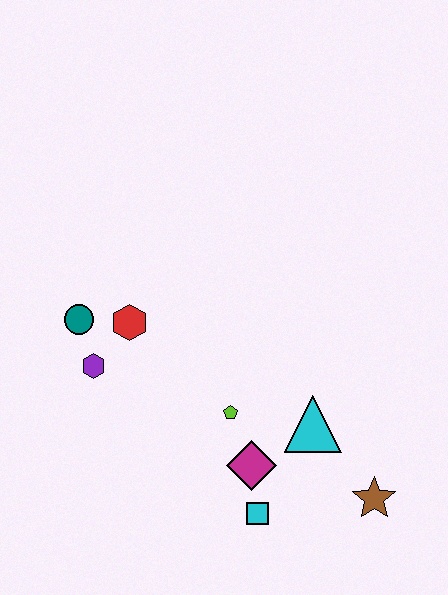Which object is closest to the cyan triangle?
The magenta diamond is closest to the cyan triangle.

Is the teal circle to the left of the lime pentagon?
Yes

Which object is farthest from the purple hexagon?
The brown star is farthest from the purple hexagon.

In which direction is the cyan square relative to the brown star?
The cyan square is to the left of the brown star.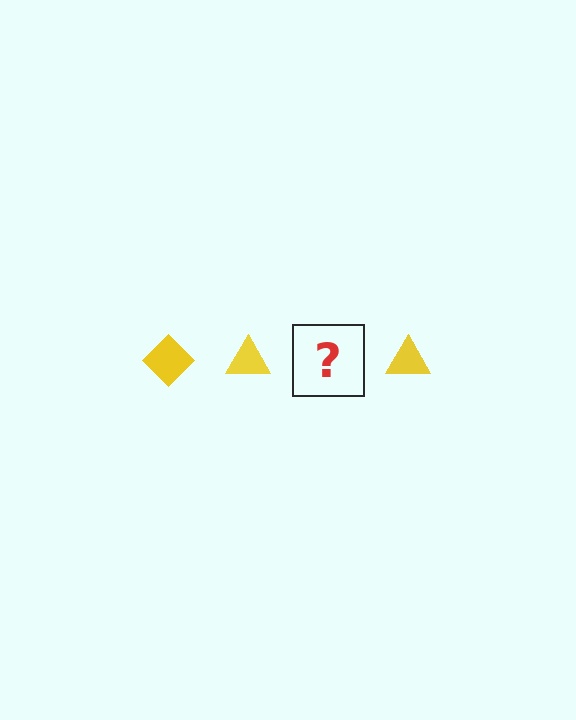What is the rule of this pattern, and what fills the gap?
The rule is that the pattern cycles through diamond, triangle shapes in yellow. The gap should be filled with a yellow diamond.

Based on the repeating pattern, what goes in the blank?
The blank should be a yellow diamond.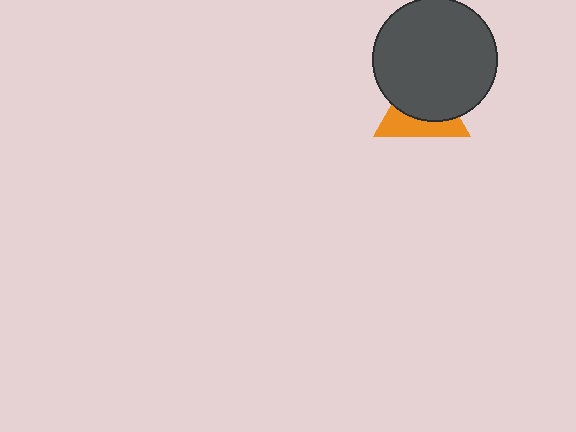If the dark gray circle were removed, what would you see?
You would see the complete orange triangle.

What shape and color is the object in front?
The object in front is a dark gray circle.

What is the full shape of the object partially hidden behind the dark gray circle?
The partially hidden object is an orange triangle.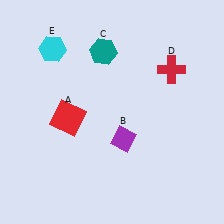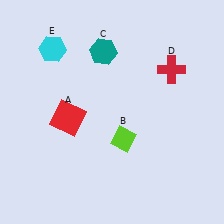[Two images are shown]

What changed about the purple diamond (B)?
In Image 1, B is purple. In Image 2, it changed to lime.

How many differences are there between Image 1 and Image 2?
There is 1 difference between the two images.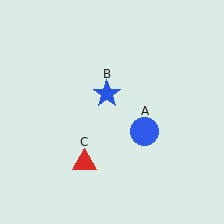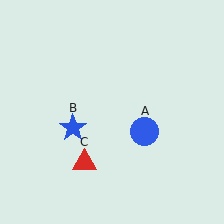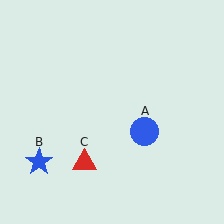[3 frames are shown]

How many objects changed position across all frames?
1 object changed position: blue star (object B).